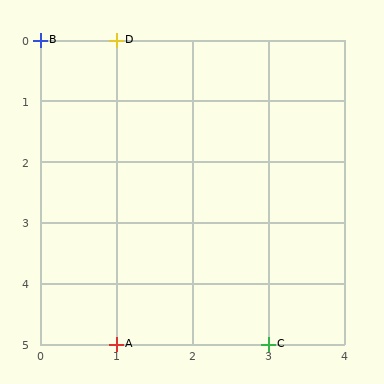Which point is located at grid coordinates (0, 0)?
Point B is at (0, 0).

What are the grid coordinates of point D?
Point D is at grid coordinates (1, 0).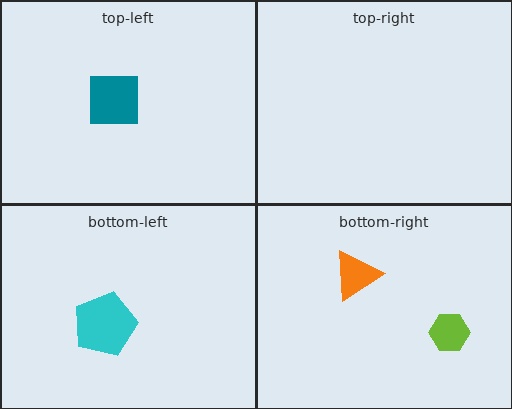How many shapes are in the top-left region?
1.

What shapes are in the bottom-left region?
The cyan pentagon.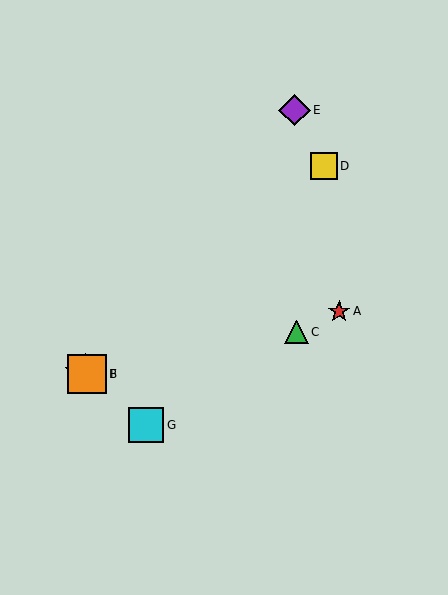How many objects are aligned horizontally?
2 objects (B, F) are aligned horizontally.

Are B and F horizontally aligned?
Yes, both are at y≈374.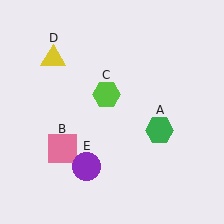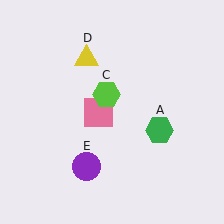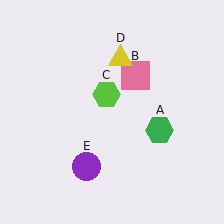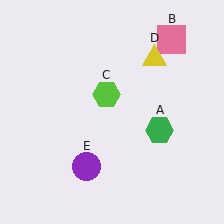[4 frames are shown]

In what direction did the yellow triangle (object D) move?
The yellow triangle (object D) moved right.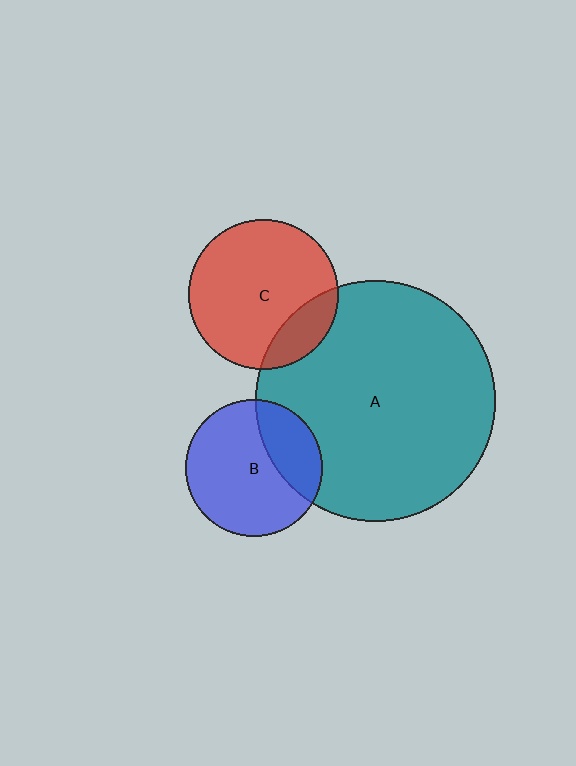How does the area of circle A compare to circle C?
Approximately 2.6 times.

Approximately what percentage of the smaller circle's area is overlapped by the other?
Approximately 30%.